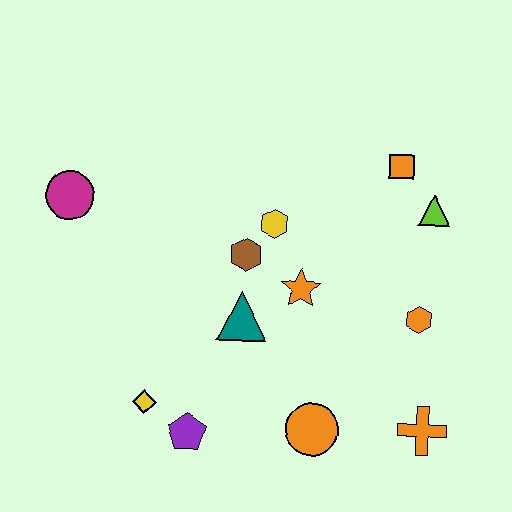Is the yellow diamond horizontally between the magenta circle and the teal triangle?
Yes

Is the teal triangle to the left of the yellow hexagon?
Yes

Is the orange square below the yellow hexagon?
No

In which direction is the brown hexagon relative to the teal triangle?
The brown hexagon is above the teal triangle.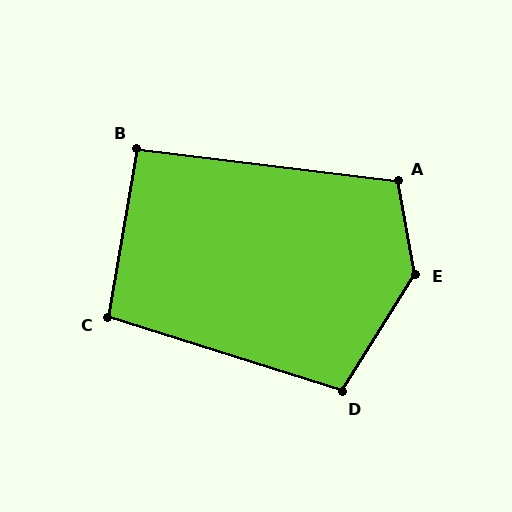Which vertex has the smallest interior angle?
B, at approximately 93 degrees.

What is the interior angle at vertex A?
Approximately 108 degrees (obtuse).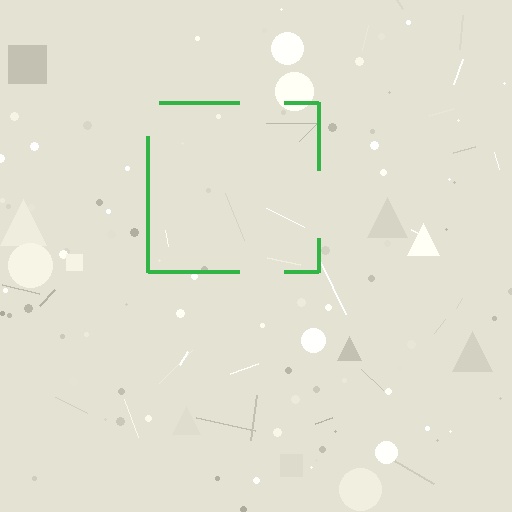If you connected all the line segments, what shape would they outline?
They would outline a square.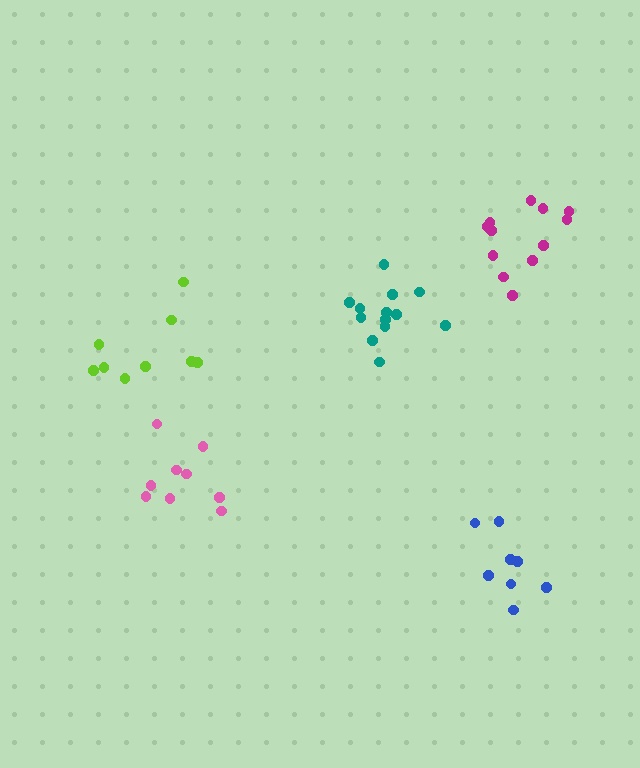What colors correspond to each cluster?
The clusters are colored: teal, pink, lime, magenta, blue.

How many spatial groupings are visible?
There are 5 spatial groupings.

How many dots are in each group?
Group 1: 13 dots, Group 2: 9 dots, Group 3: 9 dots, Group 4: 12 dots, Group 5: 8 dots (51 total).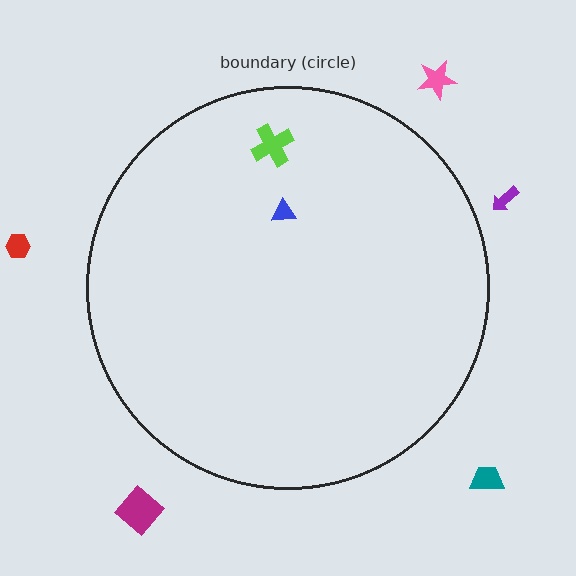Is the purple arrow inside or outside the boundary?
Outside.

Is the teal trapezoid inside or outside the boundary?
Outside.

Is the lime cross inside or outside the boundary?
Inside.